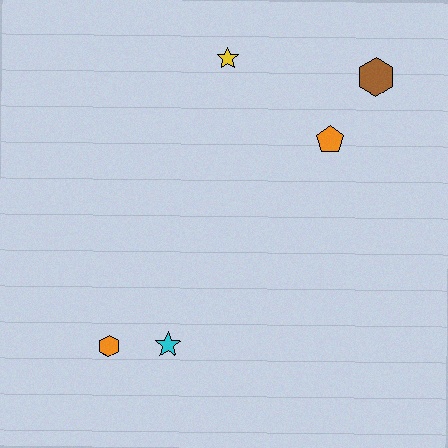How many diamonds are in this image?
There are no diamonds.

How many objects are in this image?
There are 5 objects.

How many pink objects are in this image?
There are no pink objects.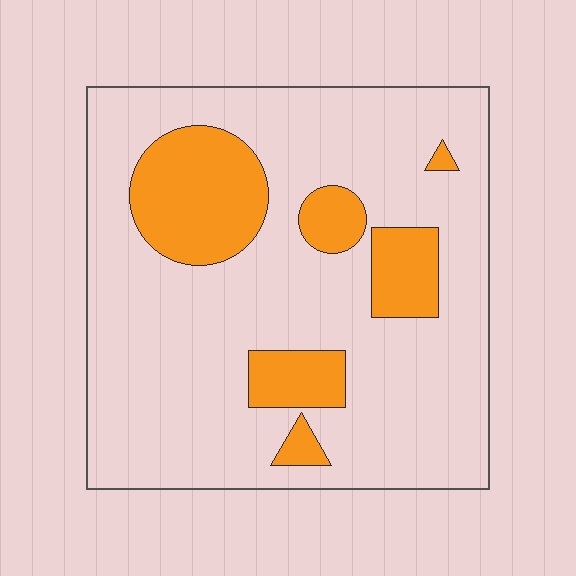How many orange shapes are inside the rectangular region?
6.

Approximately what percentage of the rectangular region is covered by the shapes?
Approximately 20%.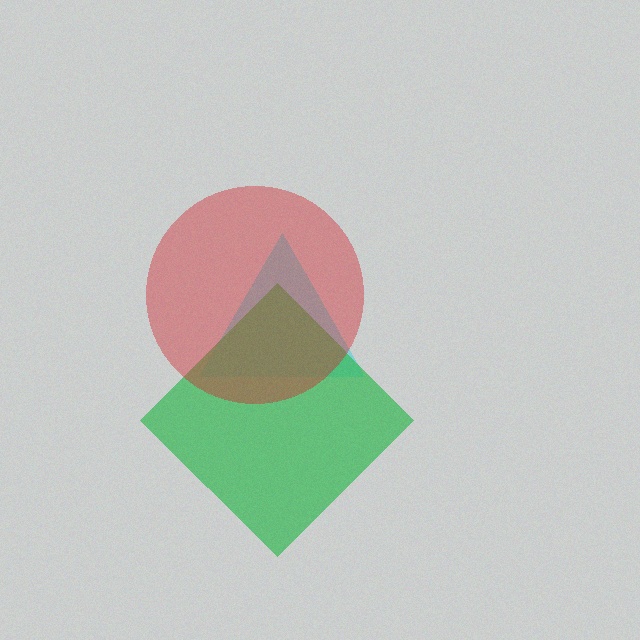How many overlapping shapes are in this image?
There are 3 overlapping shapes in the image.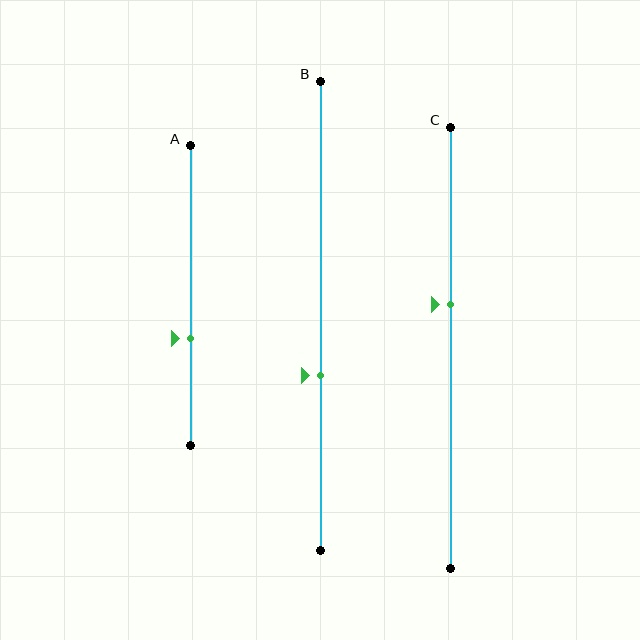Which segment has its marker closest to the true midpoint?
Segment C has its marker closest to the true midpoint.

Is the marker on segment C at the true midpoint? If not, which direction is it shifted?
No, the marker on segment C is shifted upward by about 10% of the segment length.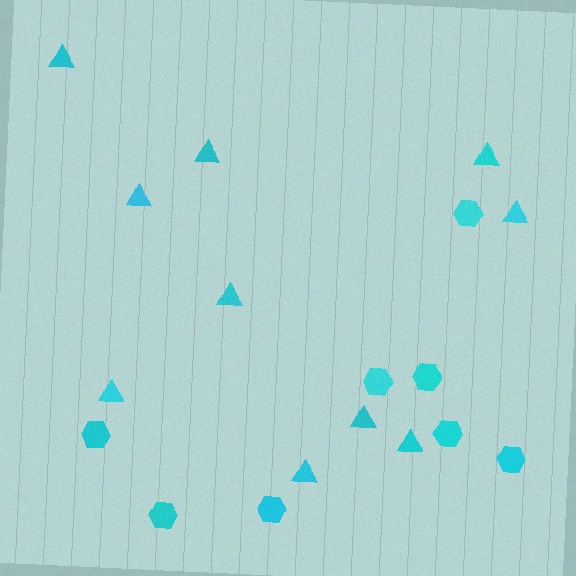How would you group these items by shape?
There are 2 groups: one group of triangles (10) and one group of hexagons (8).